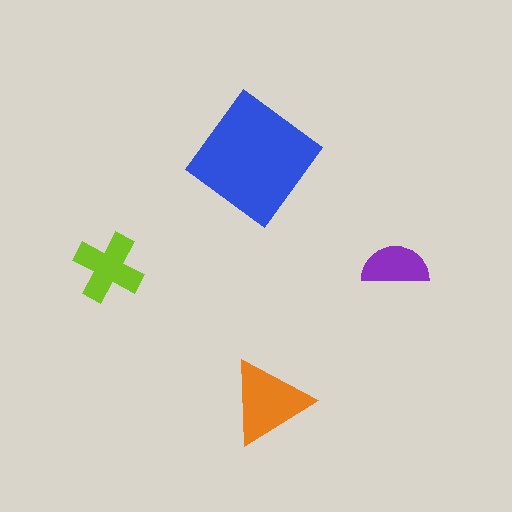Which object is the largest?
The blue diamond.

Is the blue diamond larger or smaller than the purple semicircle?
Larger.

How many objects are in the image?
There are 4 objects in the image.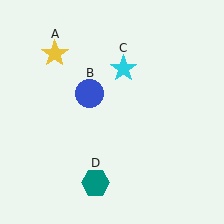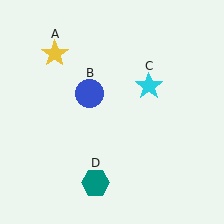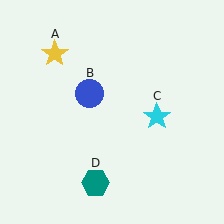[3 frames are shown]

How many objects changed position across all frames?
1 object changed position: cyan star (object C).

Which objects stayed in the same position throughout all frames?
Yellow star (object A) and blue circle (object B) and teal hexagon (object D) remained stationary.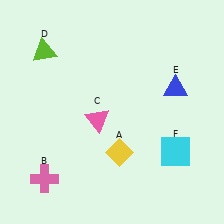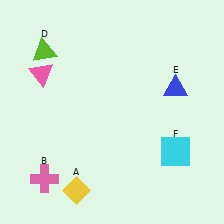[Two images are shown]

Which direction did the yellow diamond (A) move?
The yellow diamond (A) moved left.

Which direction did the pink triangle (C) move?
The pink triangle (C) moved left.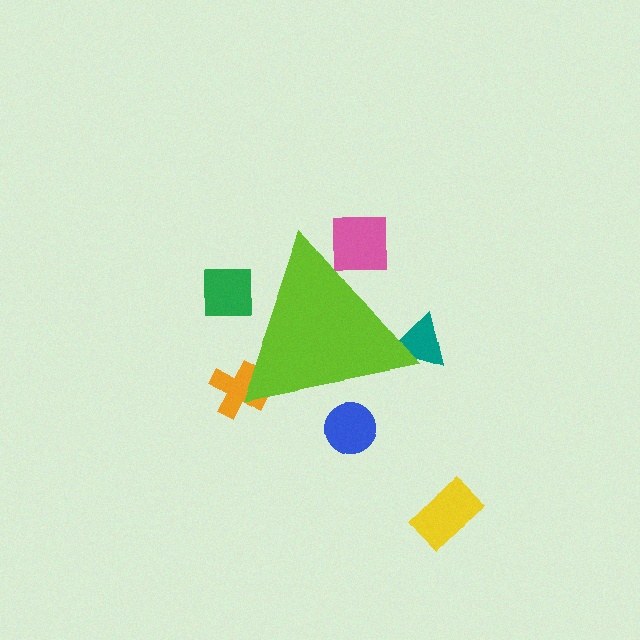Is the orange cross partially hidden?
Yes, the orange cross is partially hidden behind the lime triangle.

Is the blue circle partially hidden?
Yes, the blue circle is partially hidden behind the lime triangle.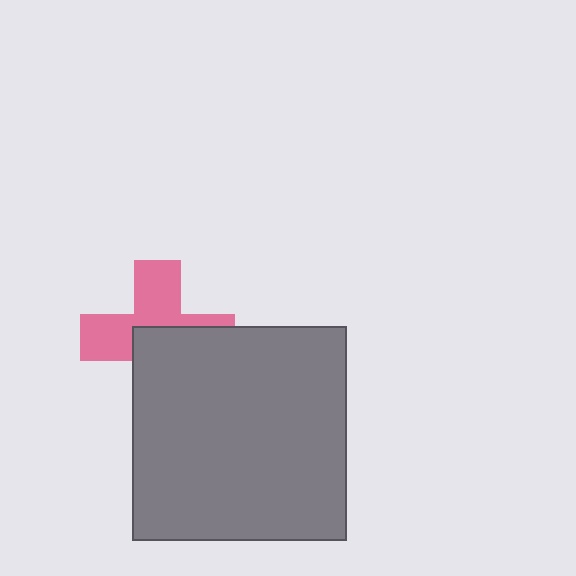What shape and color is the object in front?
The object in front is a gray square.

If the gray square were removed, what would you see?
You would see the complete pink cross.